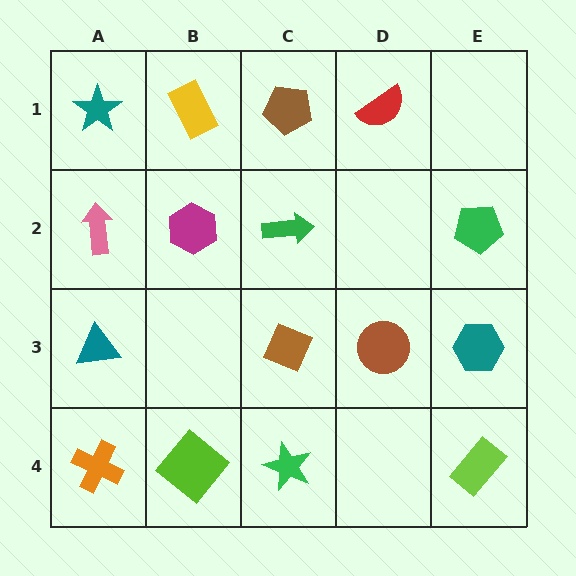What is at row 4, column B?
A lime diamond.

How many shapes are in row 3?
4 shapes.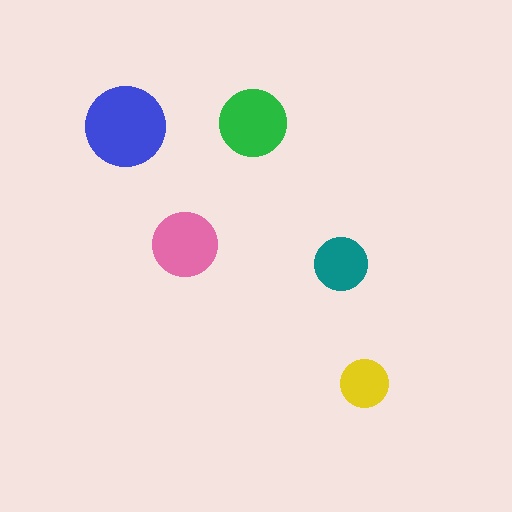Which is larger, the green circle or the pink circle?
The green one.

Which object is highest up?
The green circle is topmost.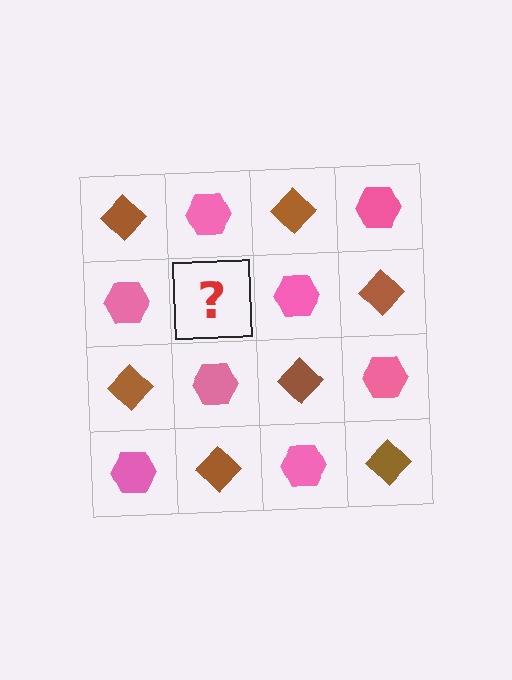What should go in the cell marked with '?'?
The missing cell should contain a brown diamond.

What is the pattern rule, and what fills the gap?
The rule is that it alternates brown diamond and pink hexagon in a checkerboard pattern. The gap should be filled with a brown diamond.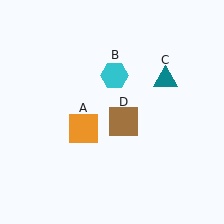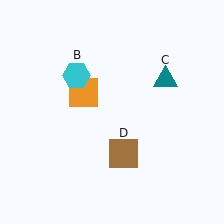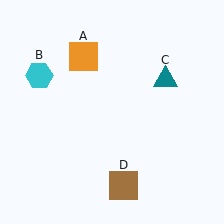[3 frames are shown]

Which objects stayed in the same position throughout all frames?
Teal triangle (object C) remained stationary.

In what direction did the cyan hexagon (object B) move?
The cyan hexagon (object B) moved left.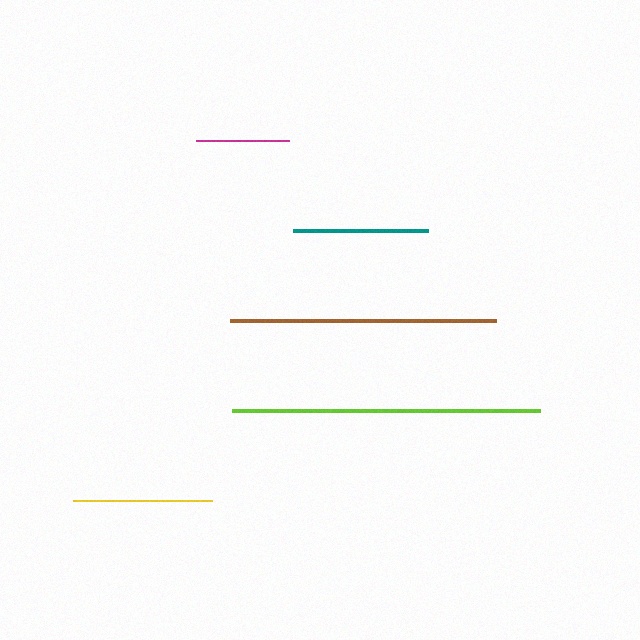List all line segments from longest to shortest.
From longest to shortest: lime, brown, yellow, teal, magenta.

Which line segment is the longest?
The lime line is the longest at approximately 308 pixels.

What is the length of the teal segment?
The teal segment is approximately 135 pixels long.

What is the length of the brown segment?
The brown segment is approximately 266 pixels long.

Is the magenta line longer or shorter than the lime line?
The lime line is longer than the magenta line.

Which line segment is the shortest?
The magenta line is the shortest at approximately 93 pixels.